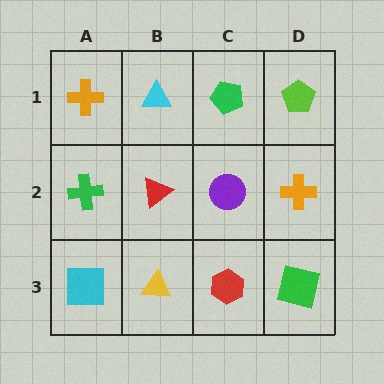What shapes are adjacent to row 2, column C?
A green pentagon (row 1, column C), a red hexagon (row 3, column C), a red triangle (row 2, column B), an orange cross (row 2, column D).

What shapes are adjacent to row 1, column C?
A purple circle (row 2, column C), a cyan triangle (row 1, column B), a lime pentagon (row 1, column D).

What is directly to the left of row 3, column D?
A red hexagon.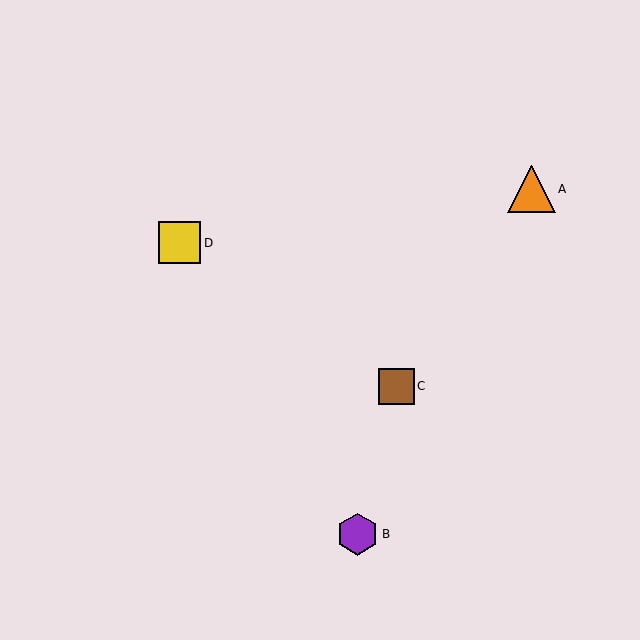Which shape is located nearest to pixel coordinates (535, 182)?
The orange triangle (labeled A) at (532, 189) is nearest to that location.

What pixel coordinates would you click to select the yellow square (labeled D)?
Click at (179, 243) to select the yellow square D.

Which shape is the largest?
The orange triangle (labeled A) is the largest.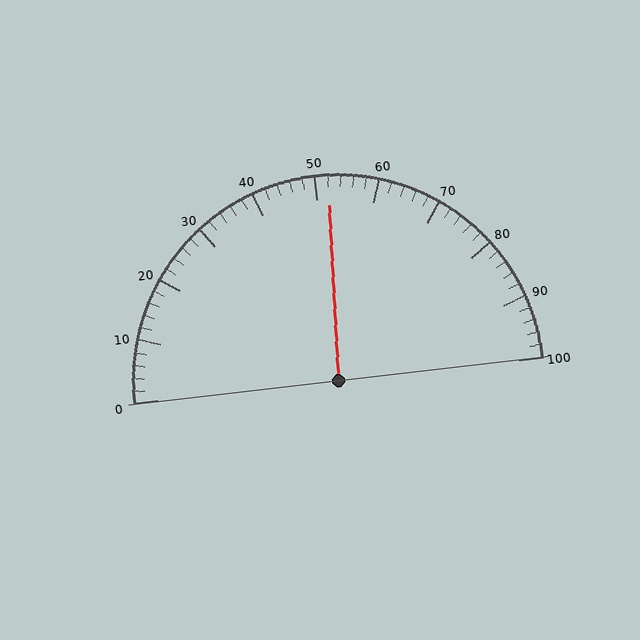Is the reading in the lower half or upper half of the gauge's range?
The reading is in the upper half of the range (0 to 100).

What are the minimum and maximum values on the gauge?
The gauge ranges from 0 to 100.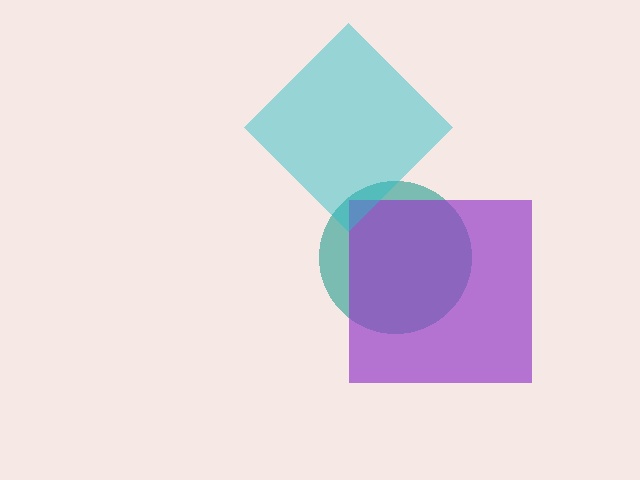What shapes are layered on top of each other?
The layered shapes are: a teal circle, a purple square, a cyan diamond.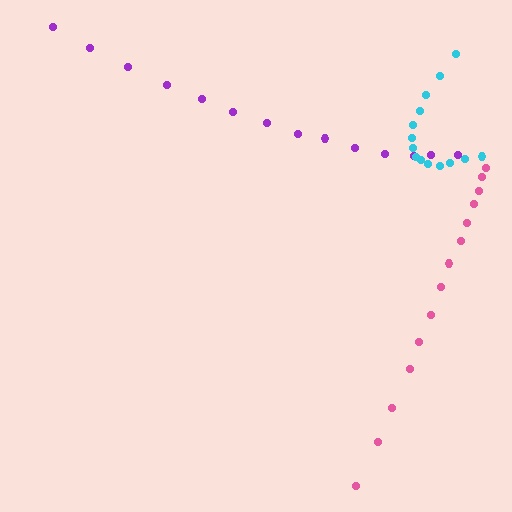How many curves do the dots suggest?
There are 3 distinct paths.